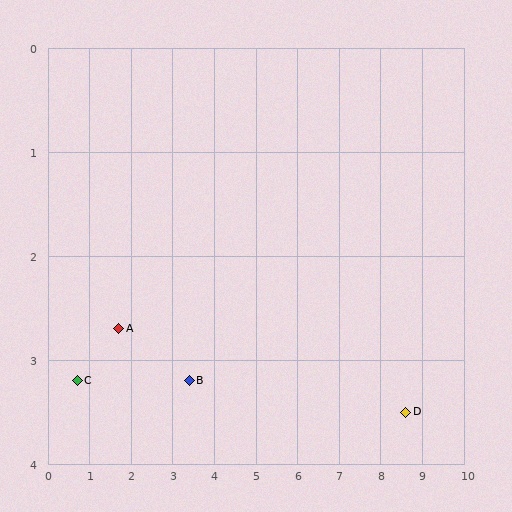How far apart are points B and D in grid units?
Points B and D are about 5.2 grid units apart.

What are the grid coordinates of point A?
Point A is at approximately (1.7, 2.7).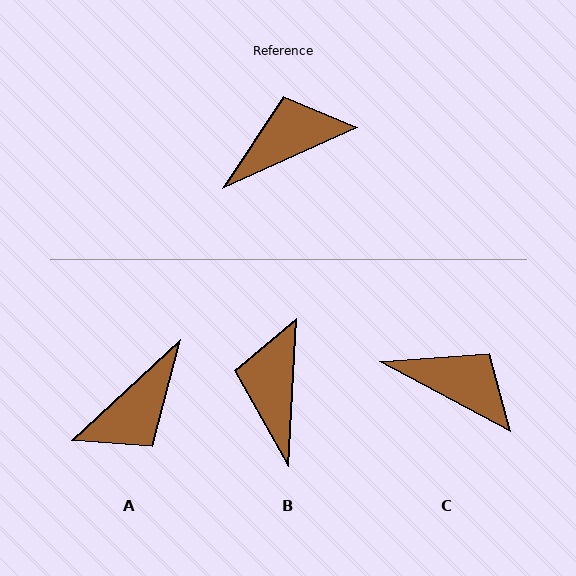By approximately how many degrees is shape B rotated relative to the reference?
Approximately 63 degrees counter-clockwise.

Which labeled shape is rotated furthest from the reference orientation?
A, about 161 degrees away.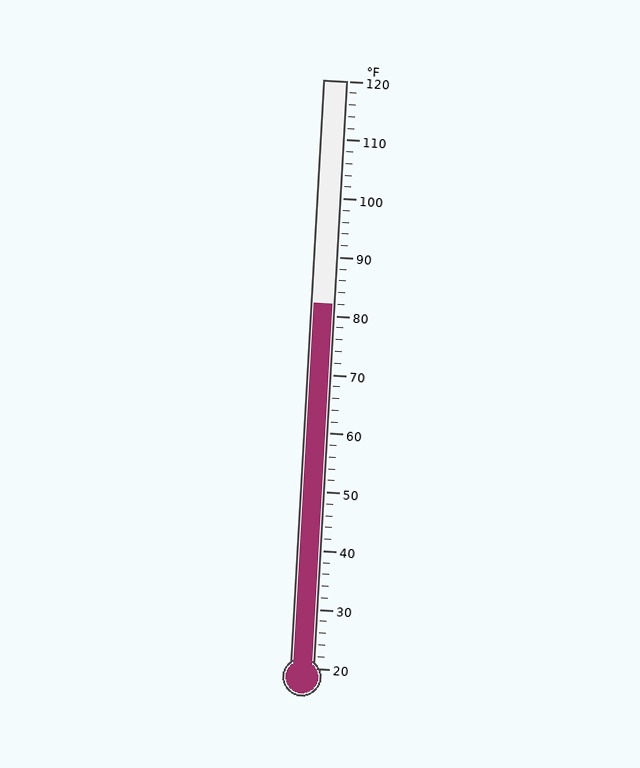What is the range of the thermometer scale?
The thermometer scale ranges from 20°F to 120°F.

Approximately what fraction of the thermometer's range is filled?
The thermometer is filled to approximately 60% of its range.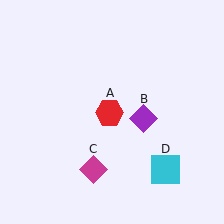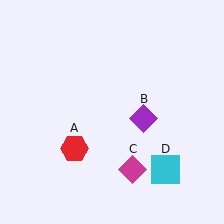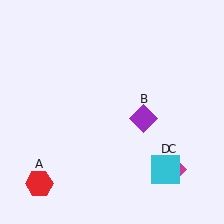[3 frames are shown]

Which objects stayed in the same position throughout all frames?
Purple diamond (object B) and cyan square (object D) remained stationary.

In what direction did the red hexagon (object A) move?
The red hexagon (object A) moved down and to the left.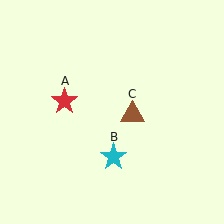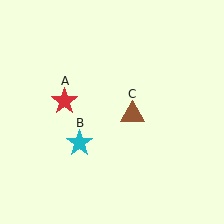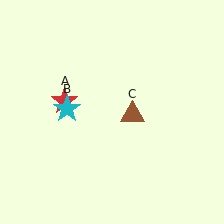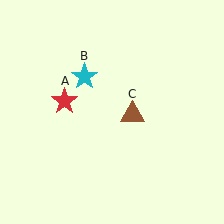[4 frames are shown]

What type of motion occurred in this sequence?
The cyan star (object B) rotated clockwise around the center of the scene.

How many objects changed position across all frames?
1 object changed position: cyan star (object B).